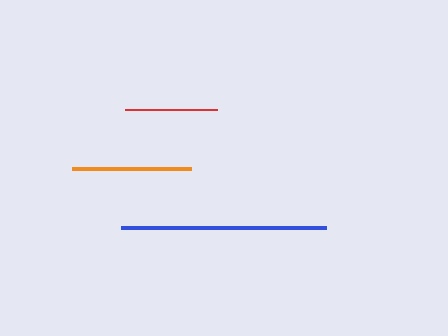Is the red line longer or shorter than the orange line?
The orange line is longer than the red line.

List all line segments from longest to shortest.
From longest to shortest: blue, orange, red.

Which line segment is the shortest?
The red line is the shortest at approximately 91 pixels.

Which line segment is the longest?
The blue line is the longest at approximately 205 pixels.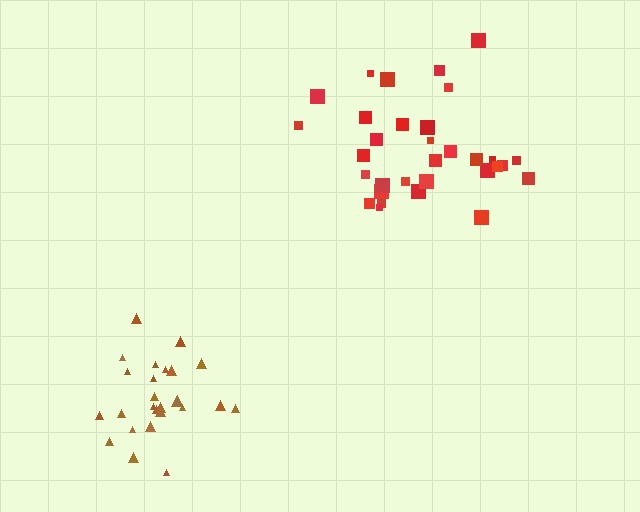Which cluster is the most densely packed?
Brown.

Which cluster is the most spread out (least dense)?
Red.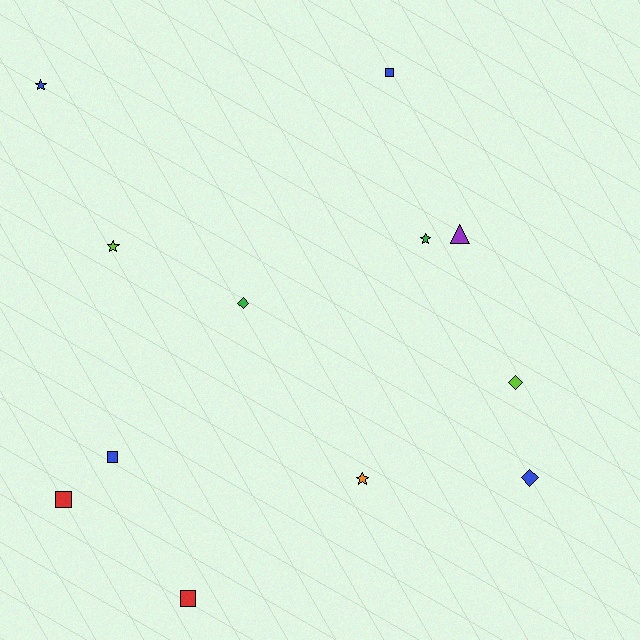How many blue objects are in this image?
There are 4 blue objects.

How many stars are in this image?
There are 4 stars.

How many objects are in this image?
There are 12 objects.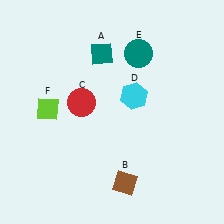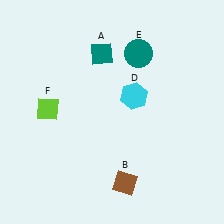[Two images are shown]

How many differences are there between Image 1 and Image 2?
There is 1 difference between the two images.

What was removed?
The red circle (C) was removed in Image 2.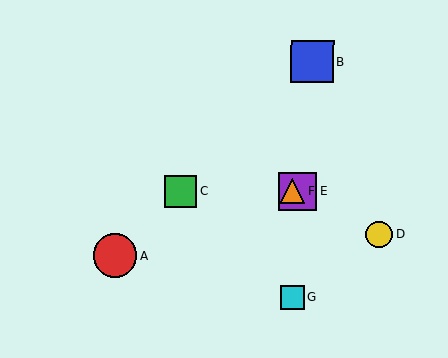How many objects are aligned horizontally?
3 objects (C, E, F) are aligned horizontally.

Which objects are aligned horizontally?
Objects C, E, F are aligned horizontally.